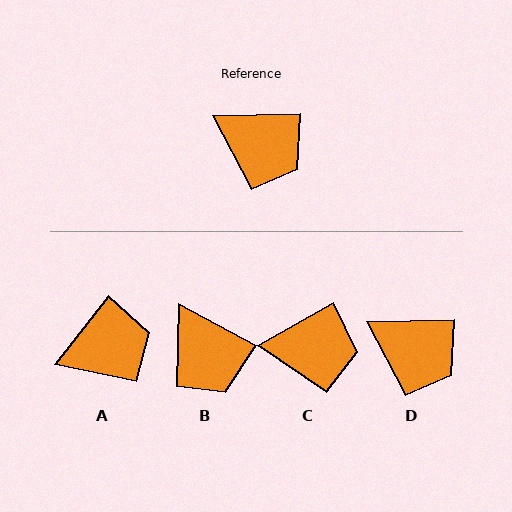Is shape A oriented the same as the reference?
No, it is off by about 51 degrees.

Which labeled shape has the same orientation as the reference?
D.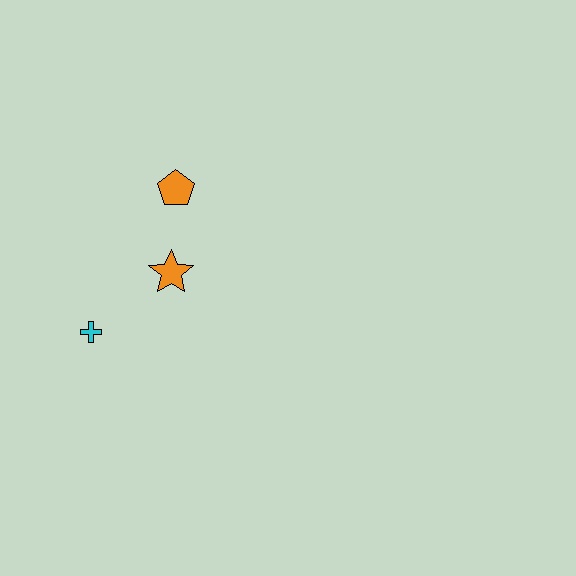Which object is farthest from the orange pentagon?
The cyan cross is farthest from the orange pentagon.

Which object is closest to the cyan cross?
The orange star is closest to the cyan cross.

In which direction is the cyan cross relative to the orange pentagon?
The cyan cross is below the orange pentagon.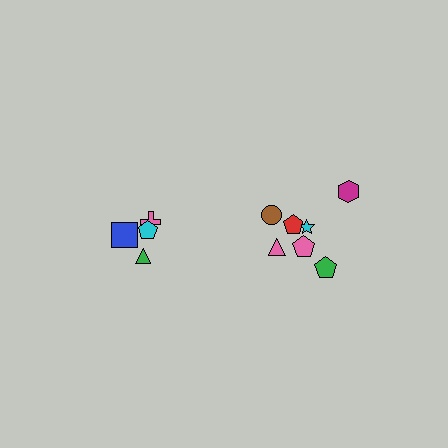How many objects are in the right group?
There are 7 objects.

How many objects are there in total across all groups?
There are 11 objects.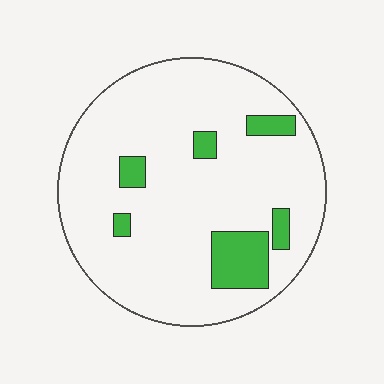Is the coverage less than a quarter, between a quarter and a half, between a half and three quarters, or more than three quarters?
Less than a quarter.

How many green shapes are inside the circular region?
6.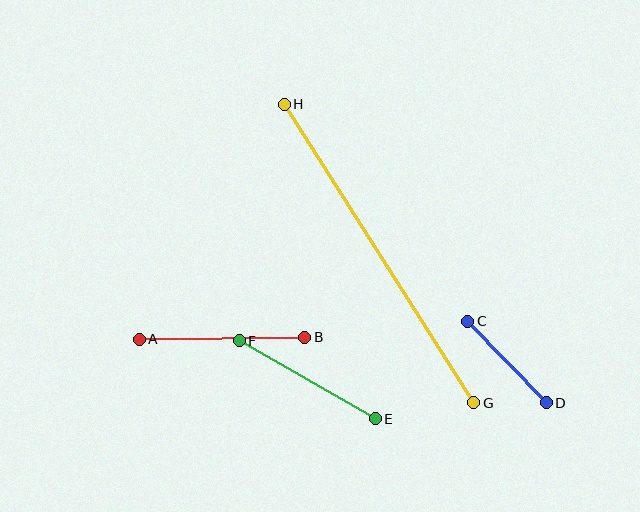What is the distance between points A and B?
The distance is approximately 166 pixels.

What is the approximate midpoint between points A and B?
The midpoint is at approximately (222, 338) pixels.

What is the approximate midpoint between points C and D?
The midpoint is at approximately (507, 362) pixels.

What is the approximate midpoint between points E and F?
The midpoint is at approximately (307, 380) pixels.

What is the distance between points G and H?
The distance is approximately 353 pixels.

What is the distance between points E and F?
The distance is approximately 157 pixels.